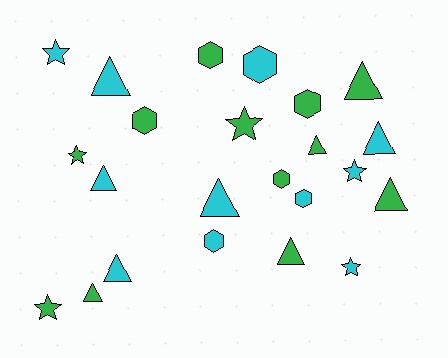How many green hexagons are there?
There are 4 green hexagons.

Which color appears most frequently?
Green, with 12 objects.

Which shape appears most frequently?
Triangle, with 10 objects.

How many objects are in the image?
There are 23 objects.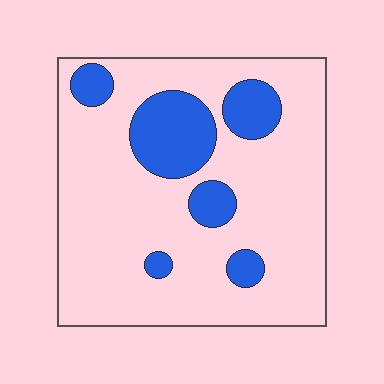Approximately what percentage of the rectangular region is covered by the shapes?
Approximately 20%.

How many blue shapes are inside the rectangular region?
6.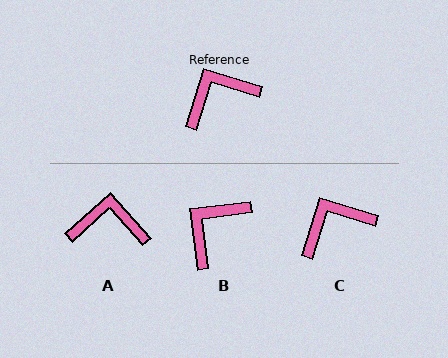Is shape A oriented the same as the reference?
No, it is off by about 30 degrees.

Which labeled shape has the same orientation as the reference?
C.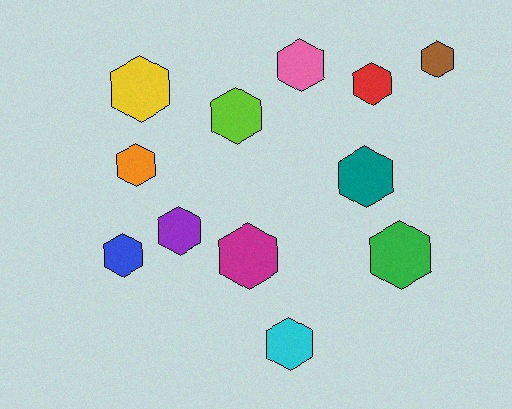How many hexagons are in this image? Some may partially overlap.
There are 12 hexagons.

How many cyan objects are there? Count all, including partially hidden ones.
There is 1 cyan object.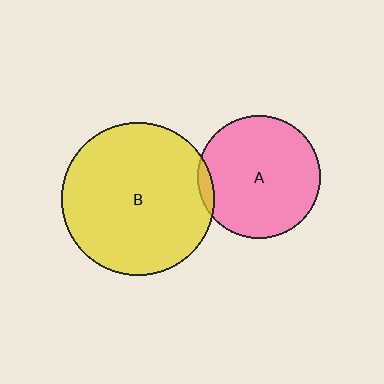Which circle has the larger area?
Circle B (yellow).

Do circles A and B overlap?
Yes.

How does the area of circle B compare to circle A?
Approximately 1.5 times.